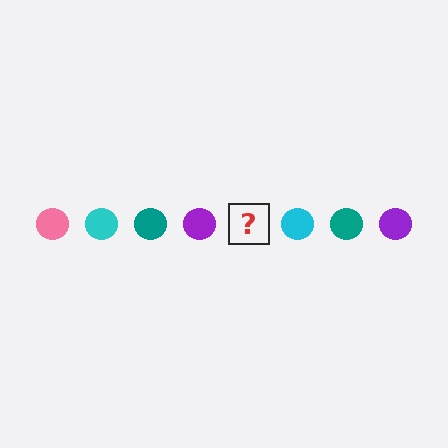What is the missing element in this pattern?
The missing element is a pink circle.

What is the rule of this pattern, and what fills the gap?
The rule is that the pattern cycles through pink, cyan, teal, purple circles. The gap should be filled with a pink circle.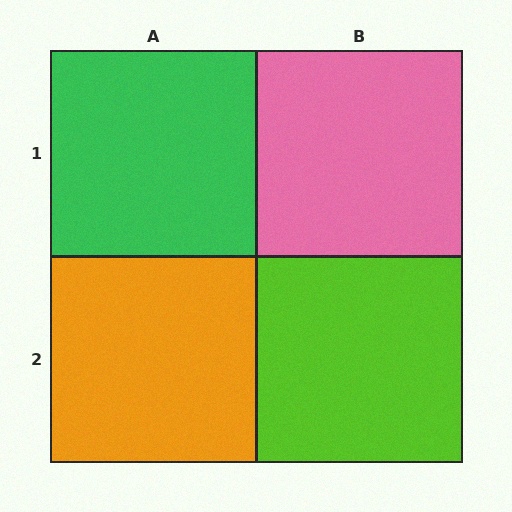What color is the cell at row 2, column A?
Orange.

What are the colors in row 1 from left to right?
Green, pink.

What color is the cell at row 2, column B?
Lime.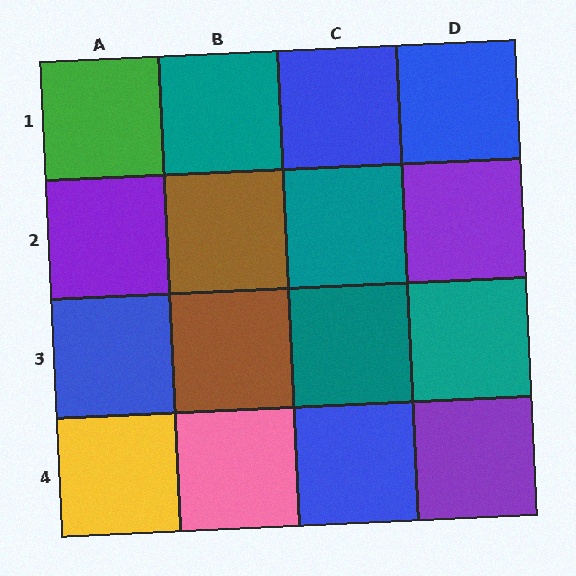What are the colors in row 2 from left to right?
Purple, brown, teal, purple.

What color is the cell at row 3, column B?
Brown.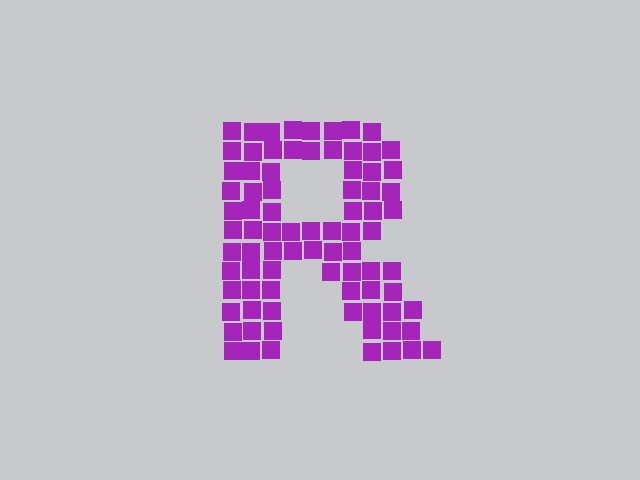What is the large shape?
The large shape is the letter R.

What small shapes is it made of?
It is made of small squares.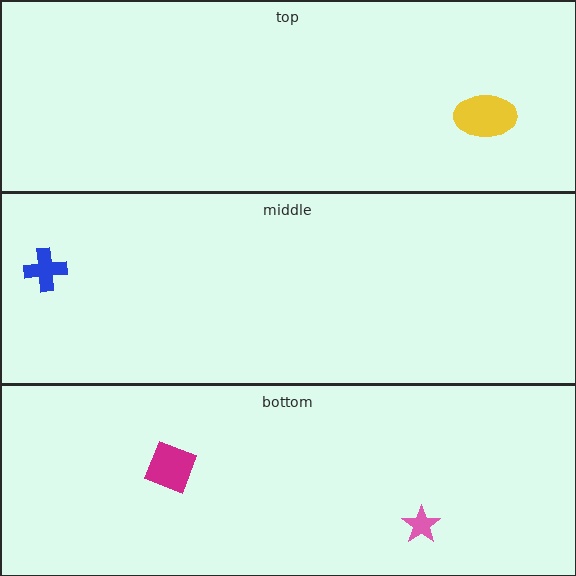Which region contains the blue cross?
The middle region.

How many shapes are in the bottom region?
2.